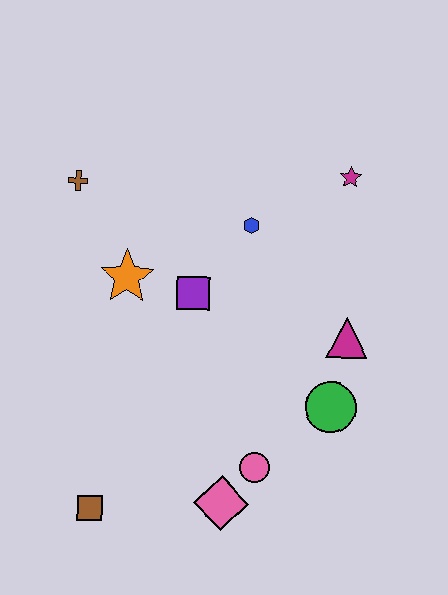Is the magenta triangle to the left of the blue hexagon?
No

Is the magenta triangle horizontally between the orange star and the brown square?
No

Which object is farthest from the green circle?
The brown cross is farthest from the green circle.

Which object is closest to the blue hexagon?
The purple square is closest to the blue hexagon.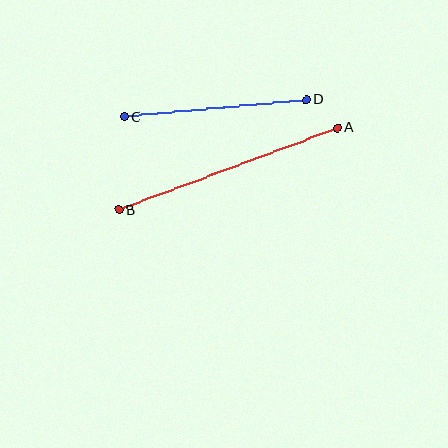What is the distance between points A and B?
The distance is approximately 234 pixels.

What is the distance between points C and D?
The distance is approximately 183 pixels.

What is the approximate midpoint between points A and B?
The midpoint is at approximately (228, 169) pixels.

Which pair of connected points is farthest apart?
Points A and B are farthest apart.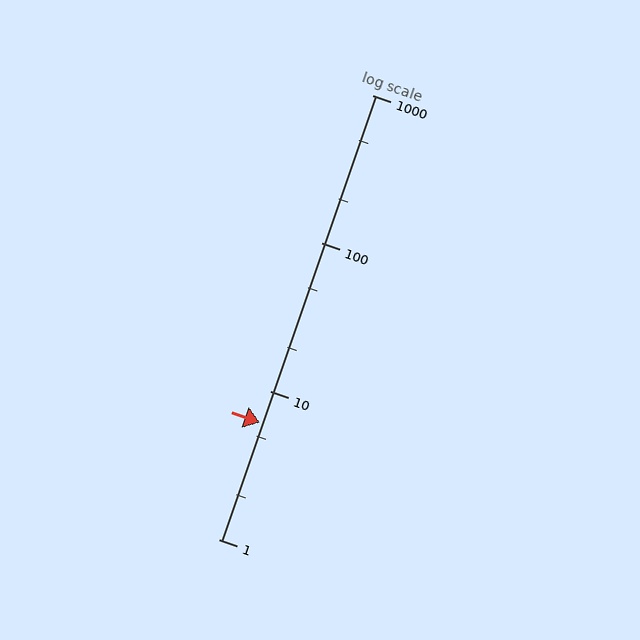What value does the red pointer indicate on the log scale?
The pointer indicates approximately 6.1.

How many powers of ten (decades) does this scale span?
The scale spans 3 decades, from 1 to 1000.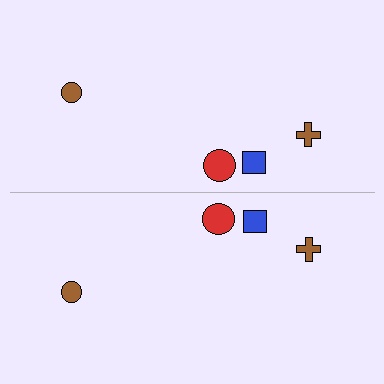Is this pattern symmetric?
Yes, this pattern has bilateral (reflection) symmetry.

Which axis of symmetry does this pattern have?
The pattern has a horizontal axis of symmetry running through the center of the image.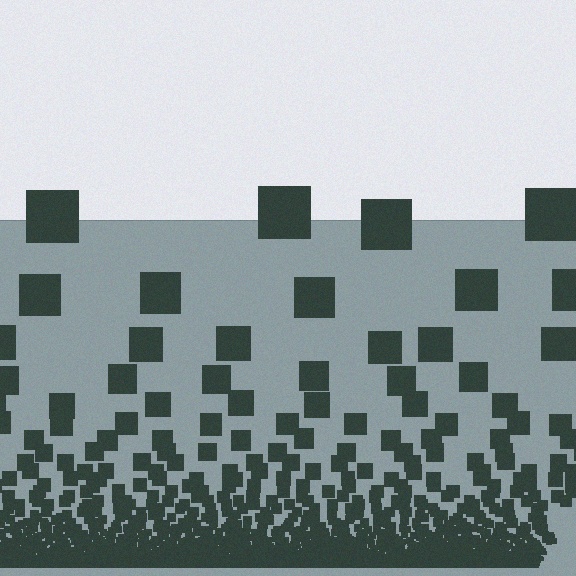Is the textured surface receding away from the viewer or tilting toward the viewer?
The surface appears to tilt toward the viewer. Texture elements get larger and sparser toward the top.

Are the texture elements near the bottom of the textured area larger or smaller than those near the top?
Smaller. The gradient is inverted — elements near the bottom are smaller and denser.